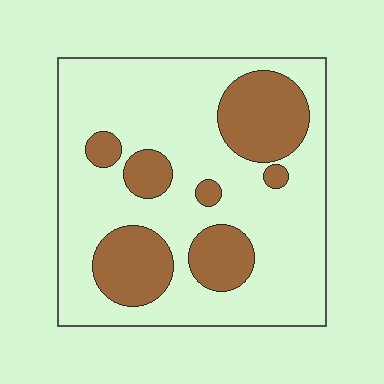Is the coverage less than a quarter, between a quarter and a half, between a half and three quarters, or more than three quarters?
Between a quarter and a half.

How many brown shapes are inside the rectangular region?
7.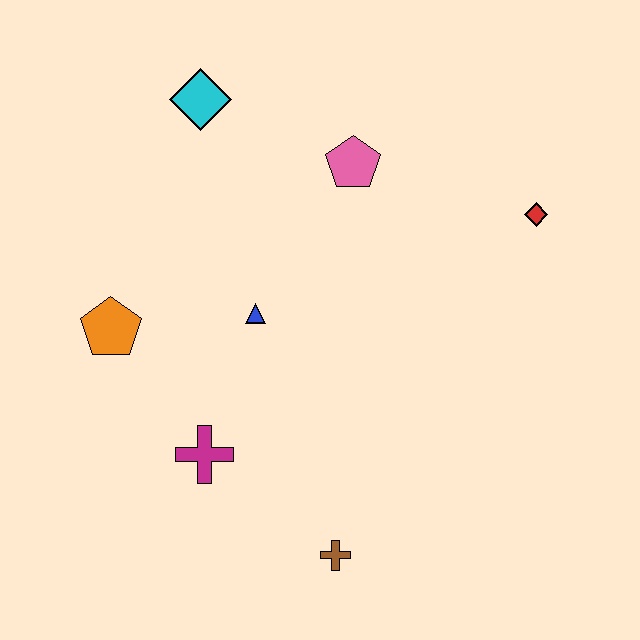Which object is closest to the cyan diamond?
The pink pentagon is closest to the cyan diamond.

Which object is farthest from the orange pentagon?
The red diamond is farthest from the orange pentagon.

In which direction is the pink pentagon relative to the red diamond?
The pink pentagon is to the left of the red diamond.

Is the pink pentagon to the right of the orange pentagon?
Yes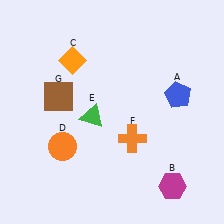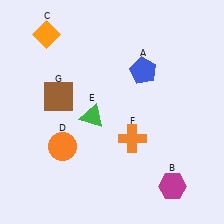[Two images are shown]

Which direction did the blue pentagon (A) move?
The blue pentagon (A) moved left.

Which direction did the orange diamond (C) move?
The orange diamond (C) moved up.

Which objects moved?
The objects that moved are: the blue pentagon (A), the orange diamond (C).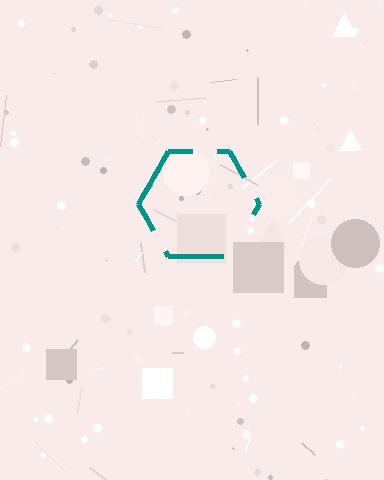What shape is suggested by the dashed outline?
The dashed outline suggests a hexagon.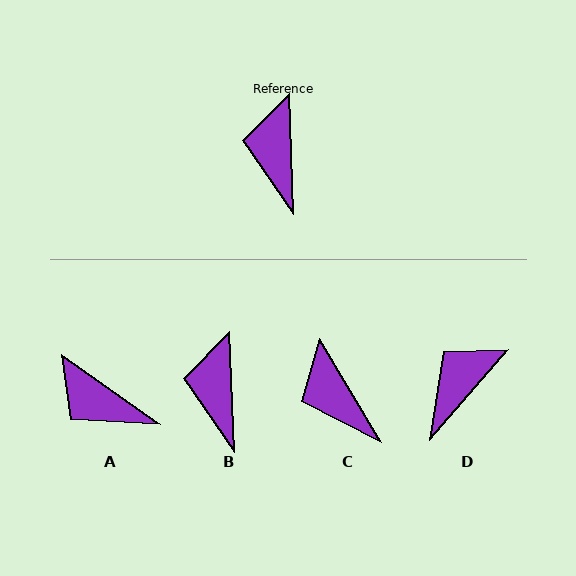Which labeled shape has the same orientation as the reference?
B.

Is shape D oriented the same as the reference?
No, it is off by about 43 degrees.